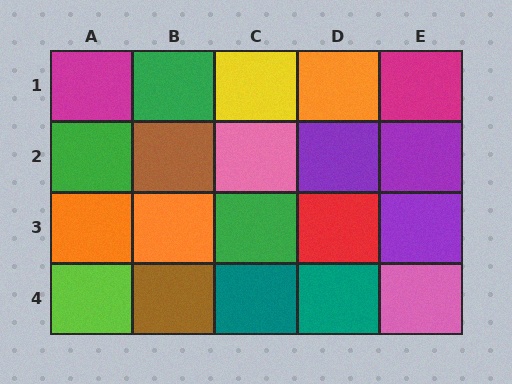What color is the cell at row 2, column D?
Purple.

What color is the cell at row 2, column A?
Green.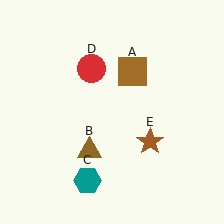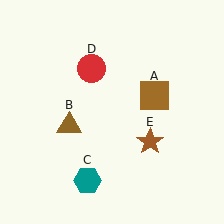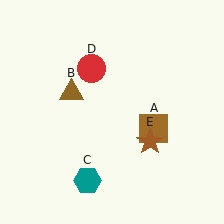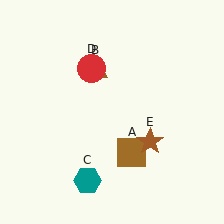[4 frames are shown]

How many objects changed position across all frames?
2 objects changed position: brown square (object A), brown triangle (object B).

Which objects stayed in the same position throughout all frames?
Teal hexagon (object C) and red circle (object D) and brown star (object E) remained stationary.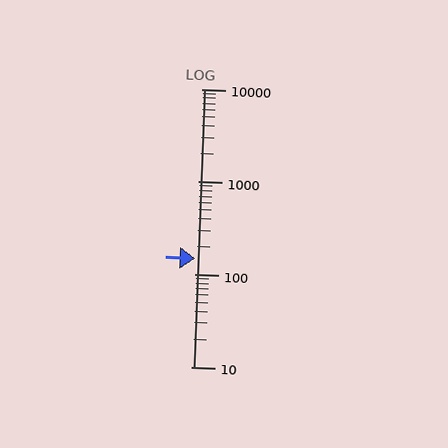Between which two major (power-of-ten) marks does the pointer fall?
The pointer is between 100 and 1000.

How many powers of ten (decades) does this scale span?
The scale spans 3 decades, from 10 to 10000.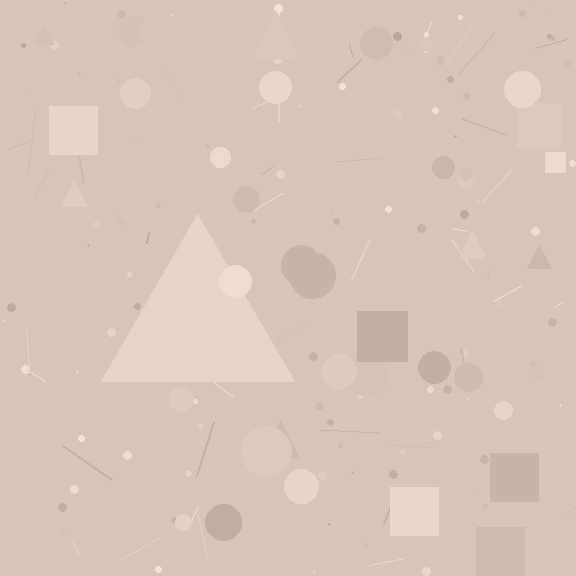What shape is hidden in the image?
A triangle is hidden in the image.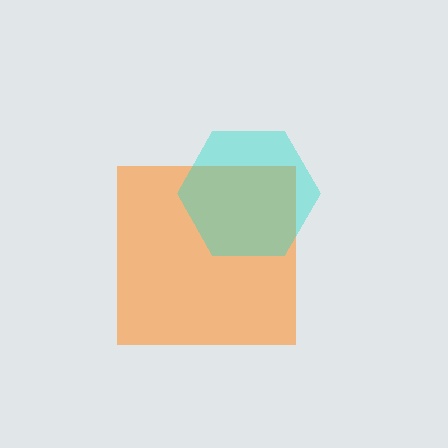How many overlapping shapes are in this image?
There are 2 overlapping shapes in the image.